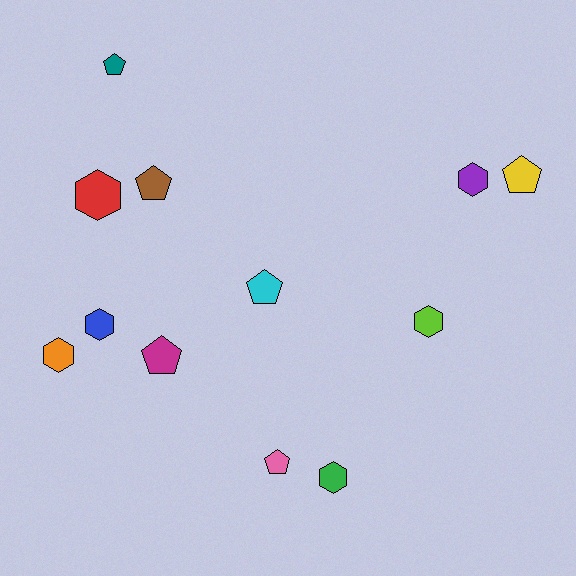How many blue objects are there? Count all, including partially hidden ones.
There is 1 blue object.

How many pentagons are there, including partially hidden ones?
There are 6 pentagons.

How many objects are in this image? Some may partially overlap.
There are 12 objects.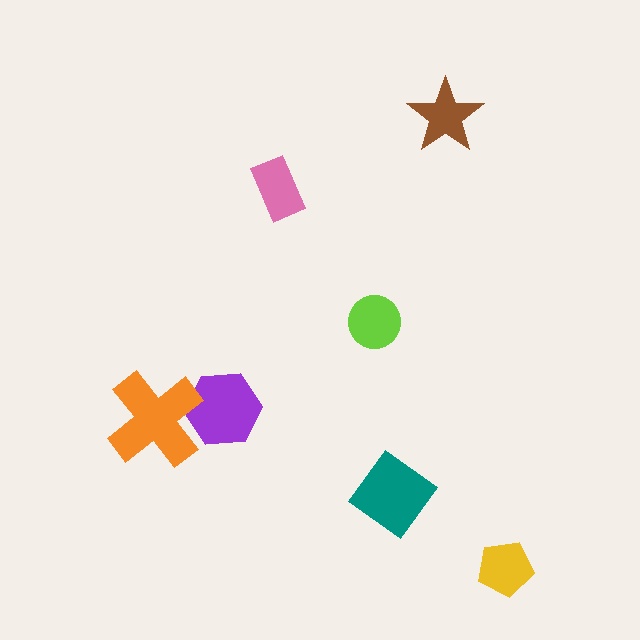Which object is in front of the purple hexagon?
The orange cross is in front of the purple hexagon.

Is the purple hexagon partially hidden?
Yes, it is partially covered by another shape.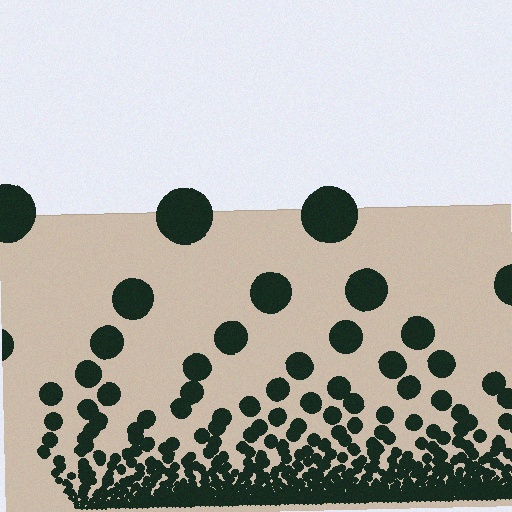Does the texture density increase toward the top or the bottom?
Density increases toward the bottom.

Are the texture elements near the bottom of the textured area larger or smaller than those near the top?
Smaller. The gradient is inverted — elements near the bottom are smaller and denser.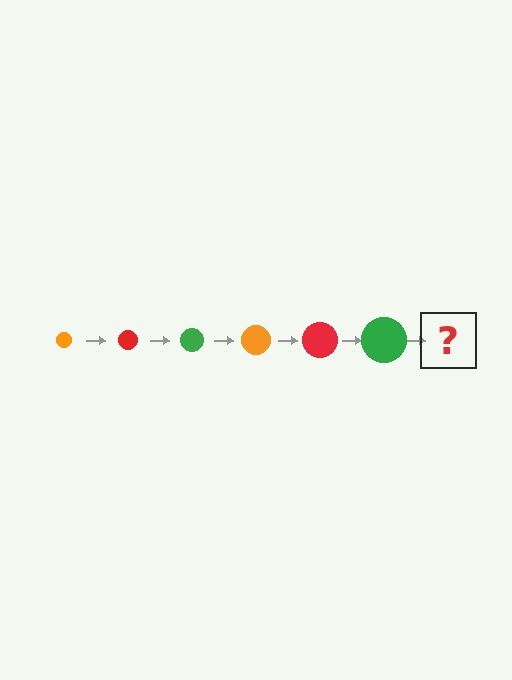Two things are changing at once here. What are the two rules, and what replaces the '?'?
The two rules are that the circle grows larger each step and the color cycles through orange, red, and green. The '?' should be an orange circle, larger than the previous one.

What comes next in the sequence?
The next element should be an orange circle, larger than the previous one.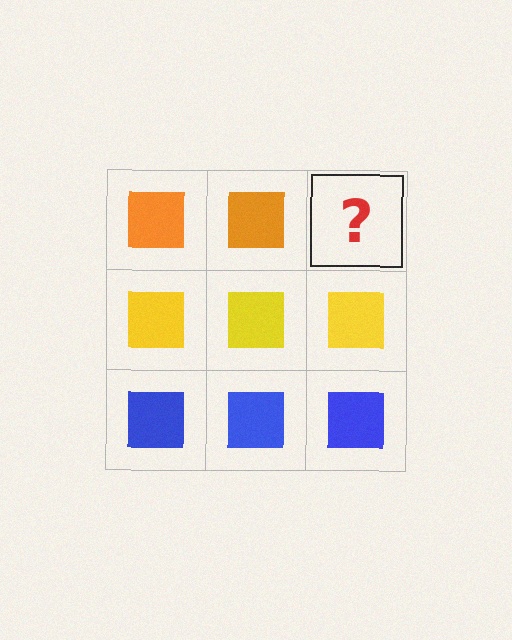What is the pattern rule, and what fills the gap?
The rule is that each row has a consistent color. The gap should be filled with an orange square.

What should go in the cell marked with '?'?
The missing cell should contain an orange square.